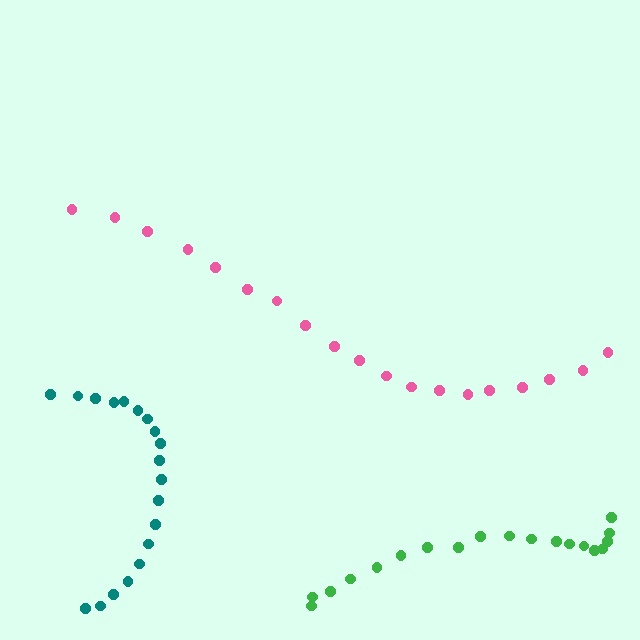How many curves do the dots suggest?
There are 3 distinct paths.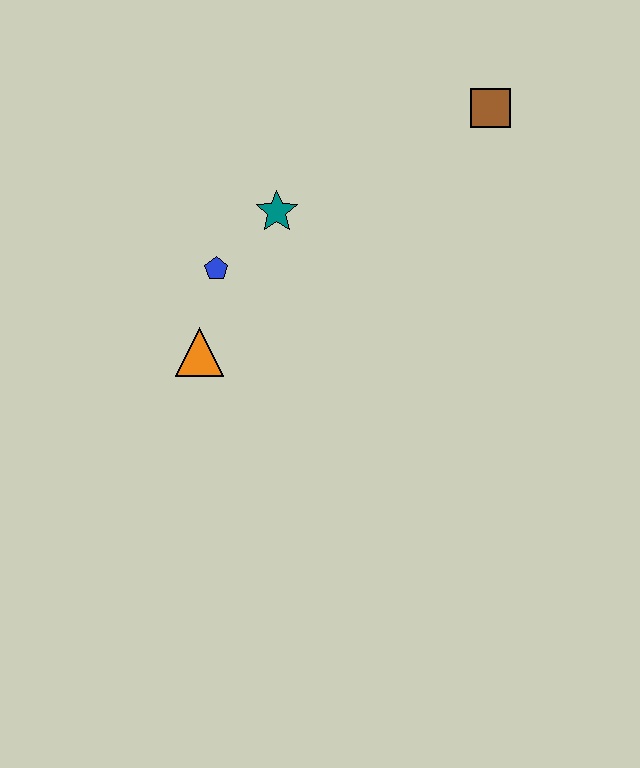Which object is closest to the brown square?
The teal star is closest to the brown square.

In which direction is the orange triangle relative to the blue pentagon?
The orange triangle is below the blue pentagon.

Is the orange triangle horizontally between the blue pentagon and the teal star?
No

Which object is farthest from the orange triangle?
The brown square is farthest from the orange triangle.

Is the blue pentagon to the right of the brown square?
No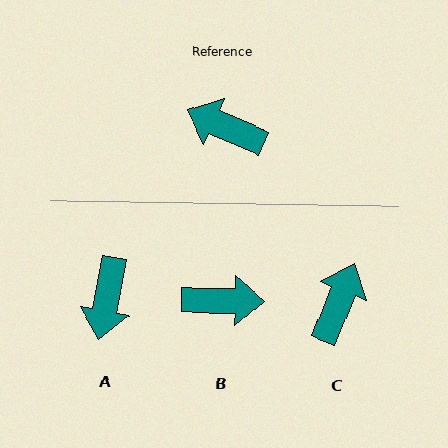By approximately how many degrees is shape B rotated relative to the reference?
Approximately 157 degrees clockwise.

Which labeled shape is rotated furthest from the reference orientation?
B, about 157 degrees away.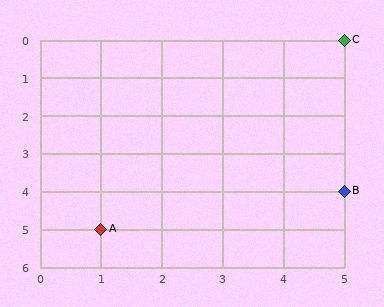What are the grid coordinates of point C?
Point C is at grid coordinates (5, 0).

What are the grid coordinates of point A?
Point A is at grid coordinates (1, 5).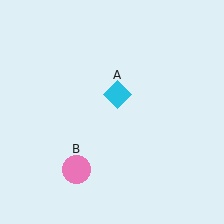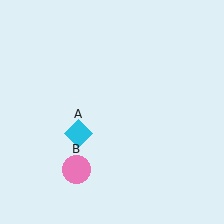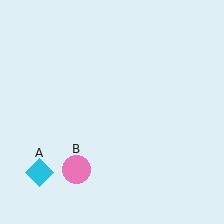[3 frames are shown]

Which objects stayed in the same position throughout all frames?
Pink circle (object B) remained stationary.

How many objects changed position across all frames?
1 object changed position: cyan diamond (object A).